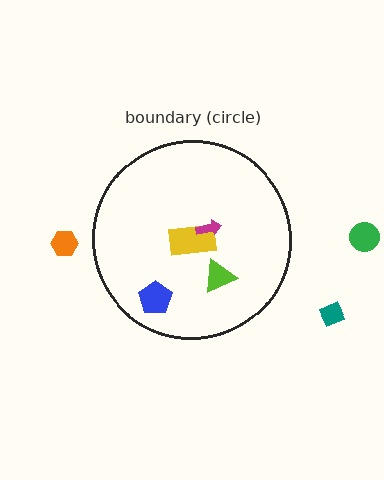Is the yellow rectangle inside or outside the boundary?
Inside.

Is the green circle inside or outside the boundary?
Outside.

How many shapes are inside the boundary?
4 inside, 3 outside.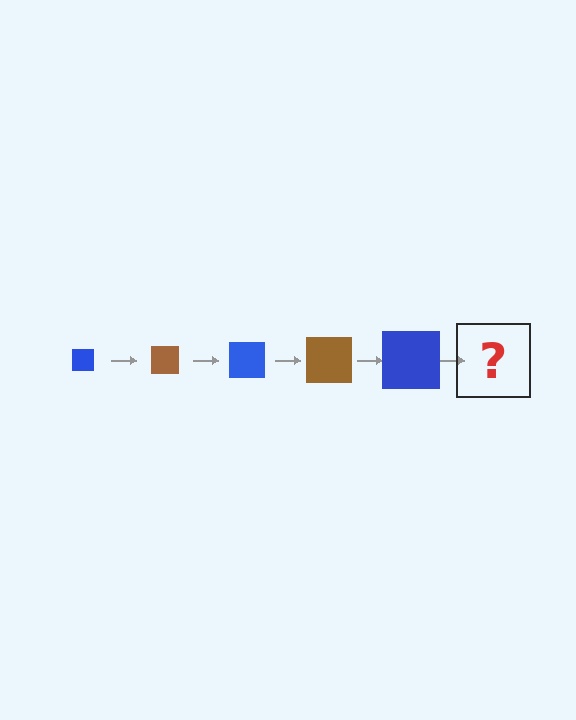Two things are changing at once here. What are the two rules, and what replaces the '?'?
The two rules are that the square grows larger each step and the color cycles through blue and brown. The '?' should be a brown square, larger than the previous one.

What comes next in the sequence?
The next element should be a brown square, larger than the previous one.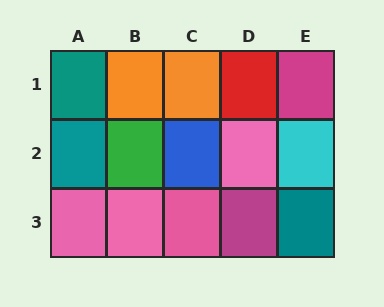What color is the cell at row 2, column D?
Pink.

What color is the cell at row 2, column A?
Teal.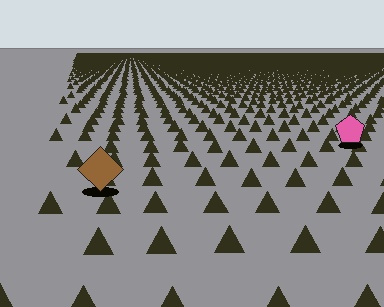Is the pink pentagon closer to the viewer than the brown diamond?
No. The brown diamond is closer — you can tell from the texture gradient: the ground texture is coarser near it.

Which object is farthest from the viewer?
The pink pentagon is farthest from the viewer. It appears smaller and the ground texture around it is denser.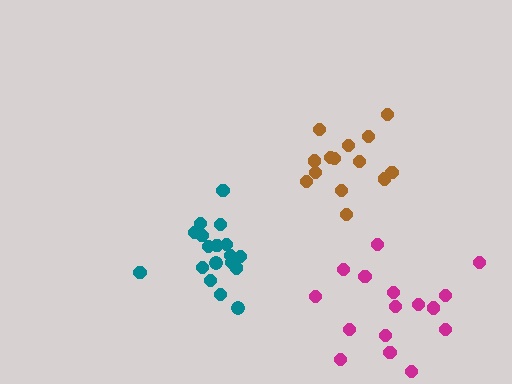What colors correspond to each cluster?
The clusters are colored: teal, brown, magenta.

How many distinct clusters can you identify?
There are 3 distinct clusters.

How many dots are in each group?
Group 1: 19 dots, Group 2: 14 dots, Group 3: 16 dots (49 total).